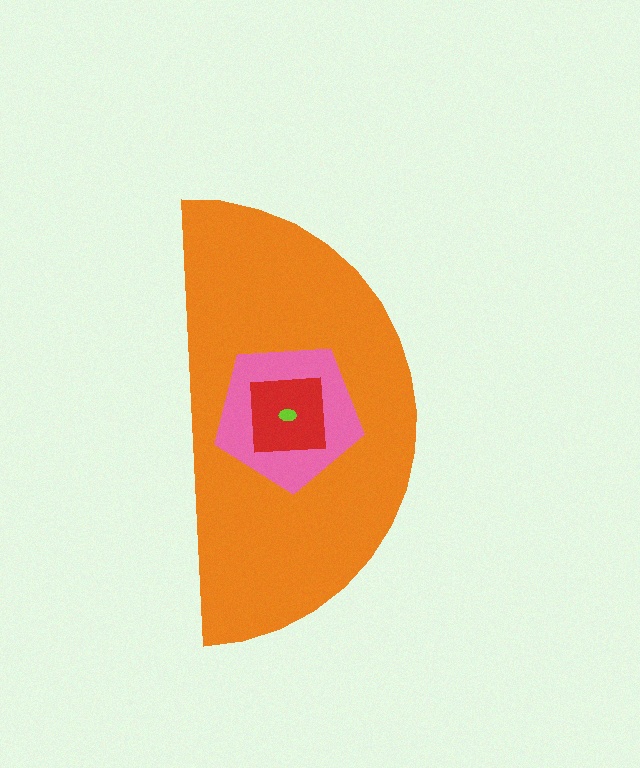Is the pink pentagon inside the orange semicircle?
Yes.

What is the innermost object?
The lime ellipse.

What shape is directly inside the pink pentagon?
The red square.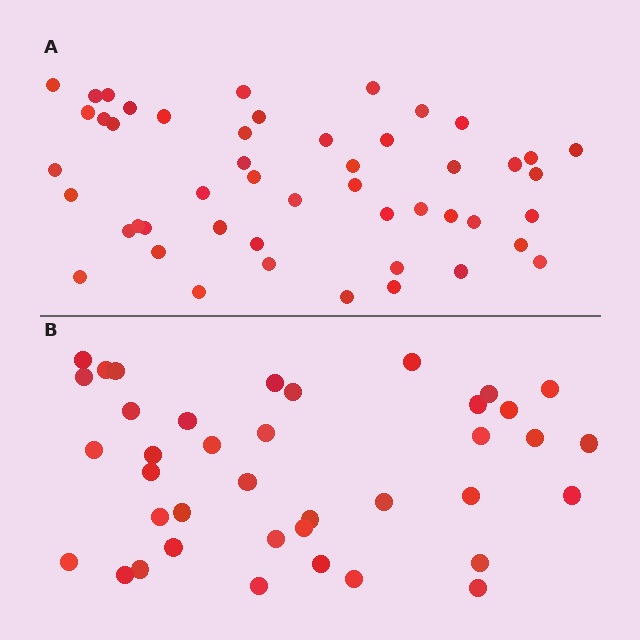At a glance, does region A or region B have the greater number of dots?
Region A (the top region) has more dots.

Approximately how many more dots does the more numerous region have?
Region A has roughly 10 or so more dots than region B.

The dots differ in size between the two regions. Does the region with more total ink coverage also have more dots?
No. Region B has more total ink coverage because its dots are larger, but region A actually contains more individual dots. Total area can be misleading — the number of items is what matters here.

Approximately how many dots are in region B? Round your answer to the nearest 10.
About 40 dots. (The exact count is 39, which rounds to 40.)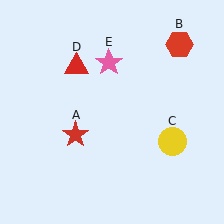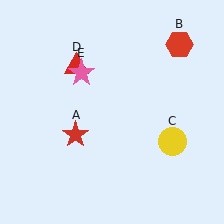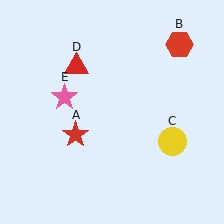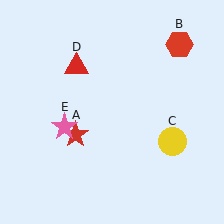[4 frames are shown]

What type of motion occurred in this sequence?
The pink star (object E) rotated counterclockwise around the center of the scene.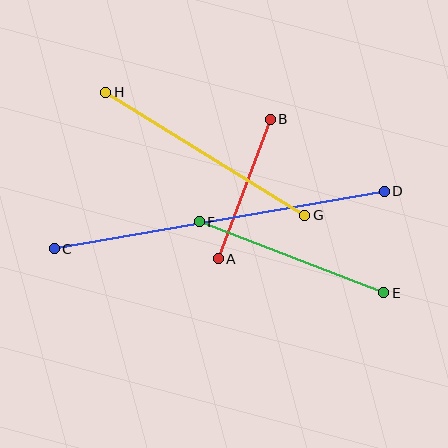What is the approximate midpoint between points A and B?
The midpoint is at approximately (244, 189) pixels.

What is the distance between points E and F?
The distance is approximately 197 pixels.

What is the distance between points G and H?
The distance is approximately 234 pixels.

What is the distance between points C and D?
The distance is approximately 335 pixels.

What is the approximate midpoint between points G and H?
The midpoint is at approximately (205, 154) pixels.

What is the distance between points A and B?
The distance is approximately 149 pixels.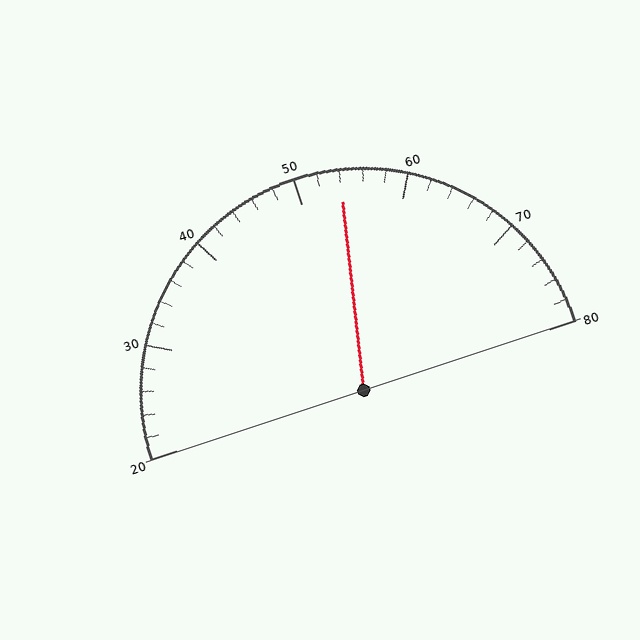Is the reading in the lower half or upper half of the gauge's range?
The reading is in the upper half of the range (20 to 80).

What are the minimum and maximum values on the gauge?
The gauge ranges from 20 to 80.